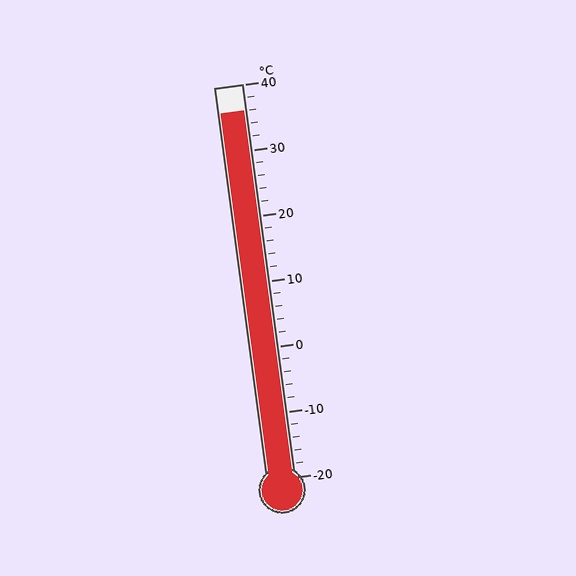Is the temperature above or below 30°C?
The temperature is above 30°C.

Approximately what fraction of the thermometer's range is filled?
The thermometer is filled to approximately 95% of its range.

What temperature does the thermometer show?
The thermometer shows approximately 36°C.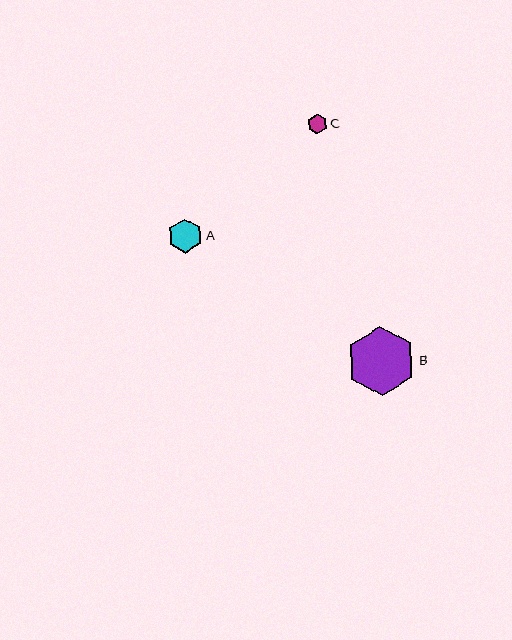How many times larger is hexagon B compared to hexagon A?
Hexagon B is approximately 2.0 times the size of hexagon A.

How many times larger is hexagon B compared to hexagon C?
Hexagon B is approximately 3.5 times the size of hexagon C.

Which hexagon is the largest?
Hexagon B is the largest with a size of approximately 69 pixels.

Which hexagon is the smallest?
Hexagon C is the smallest with a size of approximately 20 pixels.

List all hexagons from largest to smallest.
From largest to smallest: B, A, C.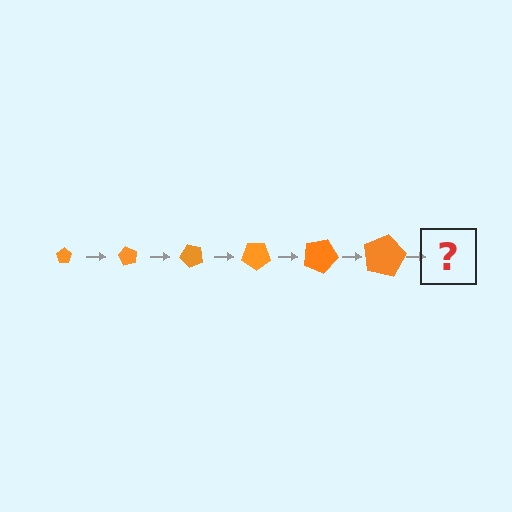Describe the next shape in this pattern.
It should be a pentagon, larger than the previous one and rotated 360 degrees from the start.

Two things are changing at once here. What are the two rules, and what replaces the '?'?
The two rules are that the pentagon grows larger each step and it rotates 60 degrees each step. The '?' should be a pentagon, larger than the previous one and rotated 360 degrees from the start.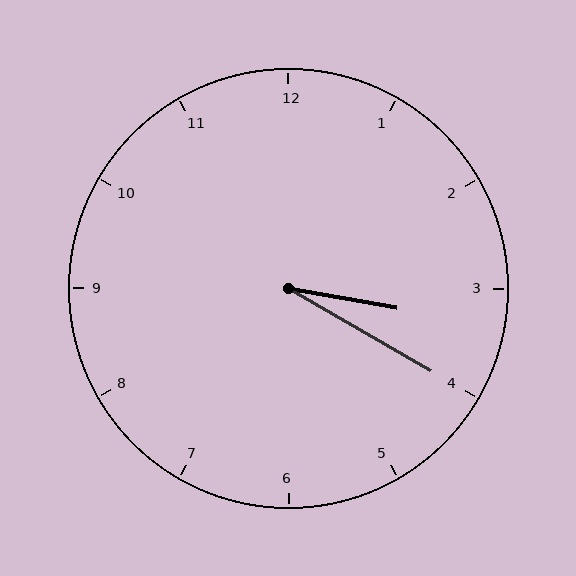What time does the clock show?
3:20.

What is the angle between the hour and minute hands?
Approximately 20 degrees.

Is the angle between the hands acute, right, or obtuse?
It is acute.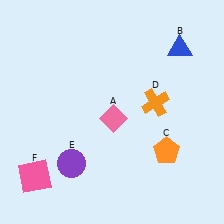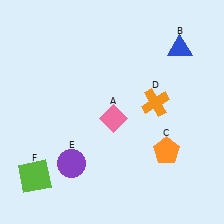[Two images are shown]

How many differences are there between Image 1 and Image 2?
There is 1 difference between the two images.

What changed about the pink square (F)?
In Image 1, F is pink. In Image 2, it changed to lime.